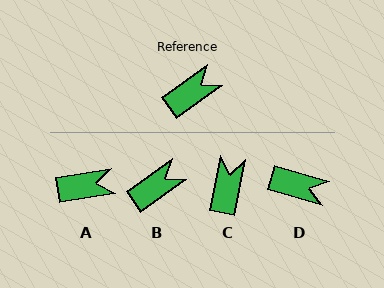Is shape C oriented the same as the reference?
No, it is off by about 44 degrees.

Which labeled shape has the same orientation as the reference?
B.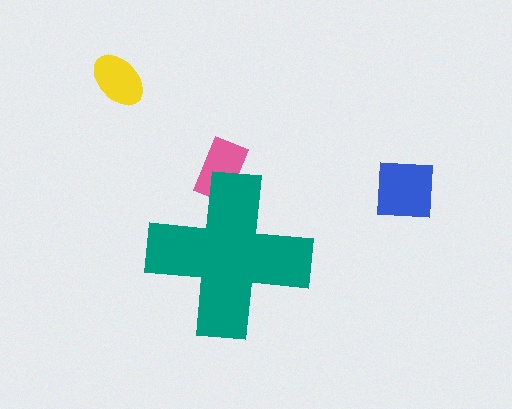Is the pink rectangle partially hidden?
Yes, the pink rectangle is partially hidden behind the teal cross.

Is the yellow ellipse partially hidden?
No, the yellow ellipse is fully visible.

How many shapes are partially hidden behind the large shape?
1 shape is partially hidden.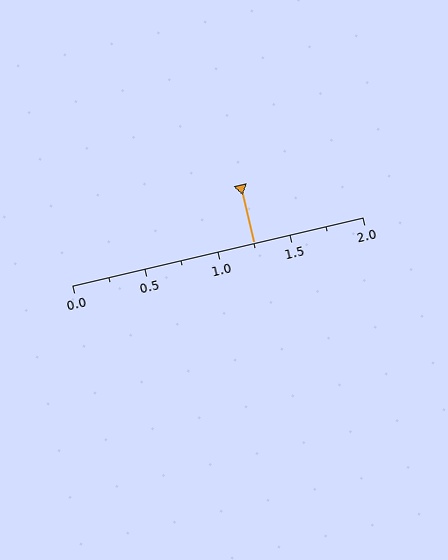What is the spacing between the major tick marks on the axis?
The major ticks are spaced 0.5 apart.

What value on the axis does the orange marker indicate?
The marker indicates approximately 1.25.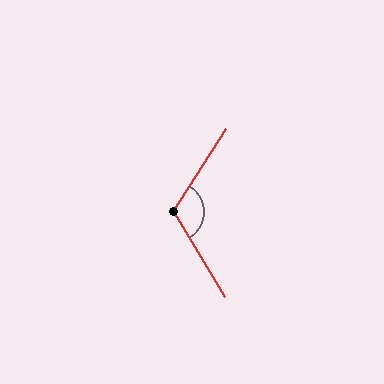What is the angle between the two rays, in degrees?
Approximately 117 degrees.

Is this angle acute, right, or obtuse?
It is obtuse.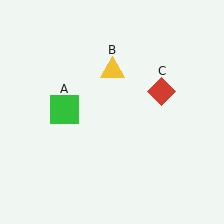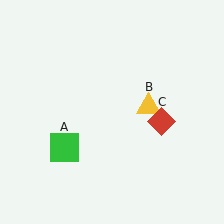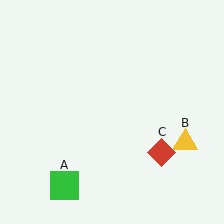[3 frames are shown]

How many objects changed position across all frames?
3 objects changed position: green square (object A), yellow triangle (object B), red diamond (object C).